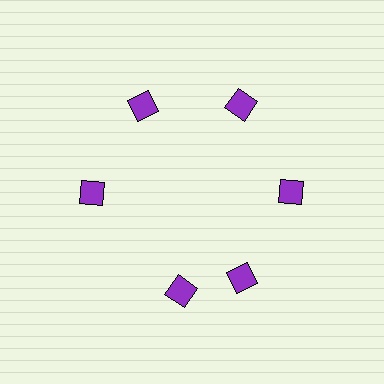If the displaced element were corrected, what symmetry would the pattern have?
It would have 6-fold rotational symmetry — the pattern would map onto itself every 60 degrees.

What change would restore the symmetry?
The symmetry would be restored by rotating it back into even spacing with its neighbors so that all 6 diamonds sit at equal angles and equal distance from the center.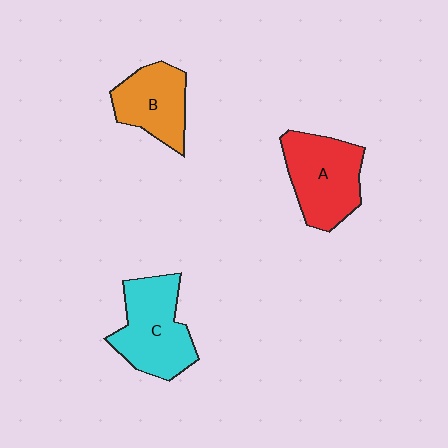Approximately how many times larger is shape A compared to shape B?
Approximately 1.3 times.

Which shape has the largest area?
Shape C (cyan).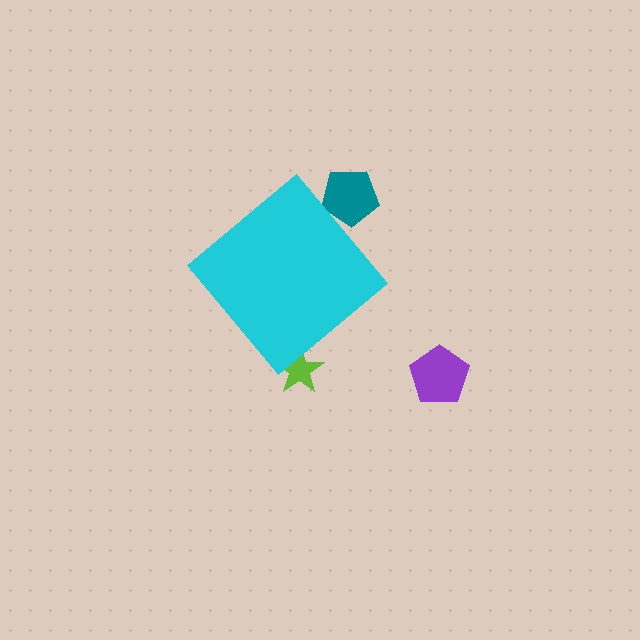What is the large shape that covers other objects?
A cyan diamond.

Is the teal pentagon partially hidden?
Yes, the teal pentagon is partially hidden behind the cyan diamond.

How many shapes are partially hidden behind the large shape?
2 shapes are partially hidden.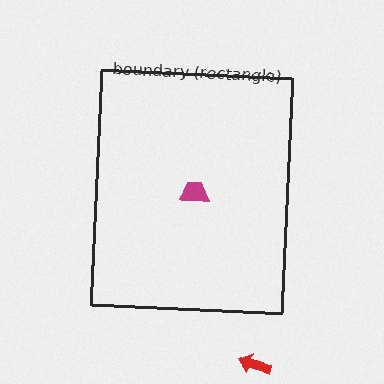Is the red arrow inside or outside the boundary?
Outside.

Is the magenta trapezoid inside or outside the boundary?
Inside.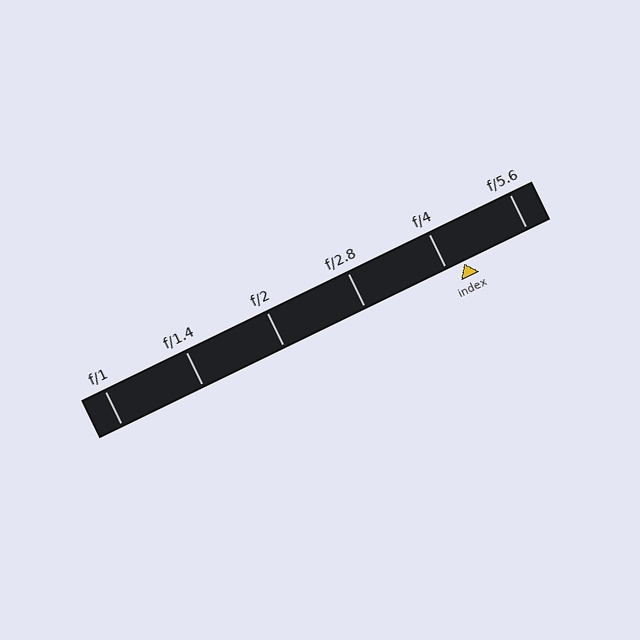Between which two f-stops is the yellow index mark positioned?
The index mark is between f/4 and f/5.6.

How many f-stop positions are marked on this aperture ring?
There are 6 f-stop positions marked.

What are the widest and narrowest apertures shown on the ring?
The widest aperture shown is f/1 and the narrowest is f/5.6.